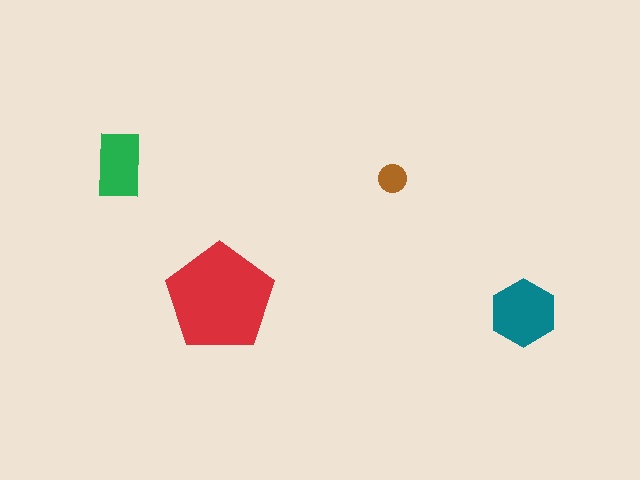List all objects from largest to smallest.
The red pentagon, the teal hexagon, the green rectangle, the brown circle.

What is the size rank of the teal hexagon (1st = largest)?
2nd.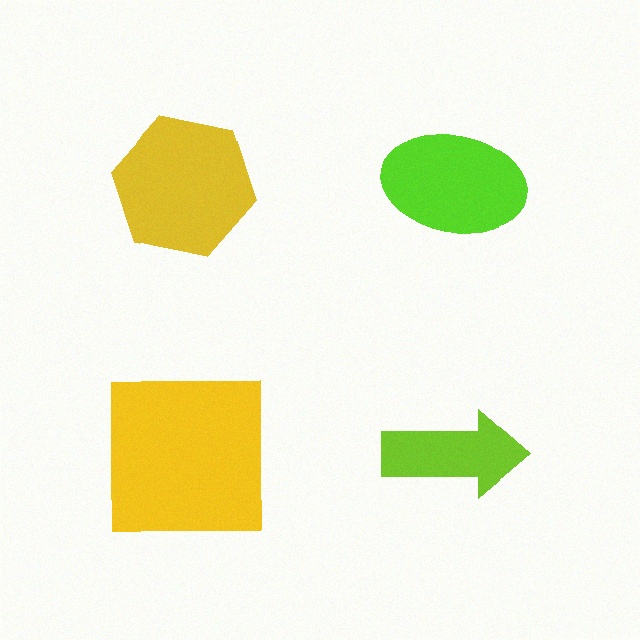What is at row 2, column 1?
A yellow square.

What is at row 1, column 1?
A yellow hexagon.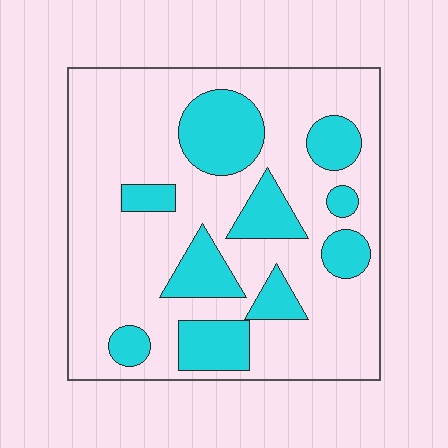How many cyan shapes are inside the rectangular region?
10.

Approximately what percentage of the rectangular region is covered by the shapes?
Approximately 25%.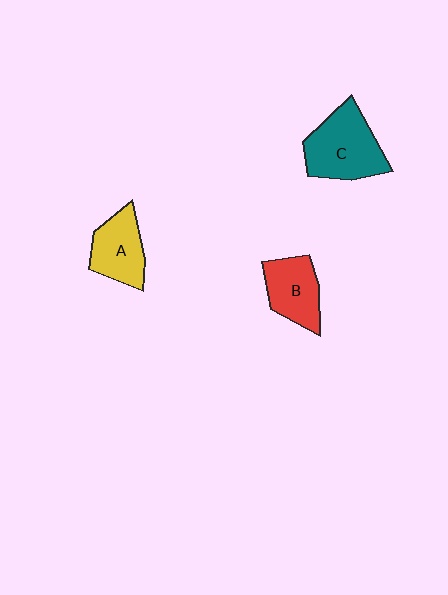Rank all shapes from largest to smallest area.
From largest to smallest: C (teal), A (yellow), B (red).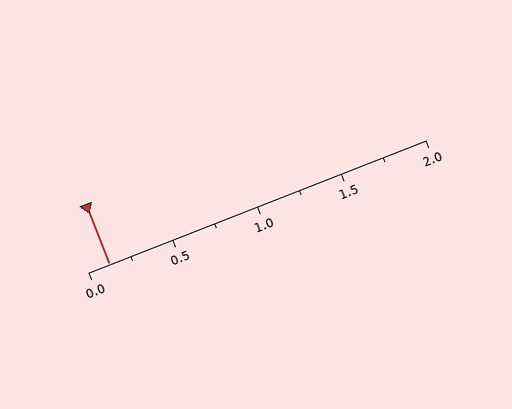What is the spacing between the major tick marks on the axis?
The major ticks are spaced 0.5 apart.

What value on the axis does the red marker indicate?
The marker indicates approximately 0.12.